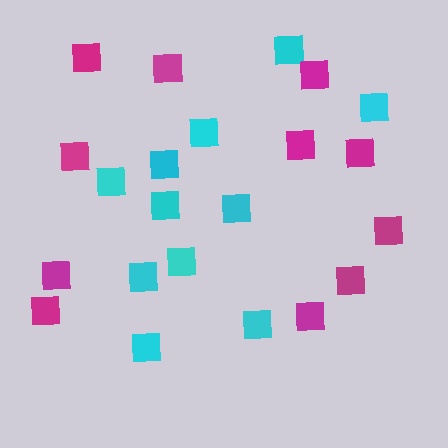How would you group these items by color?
There are 2 groups: one group of cyan squares (11) and one group of magenta squares (11).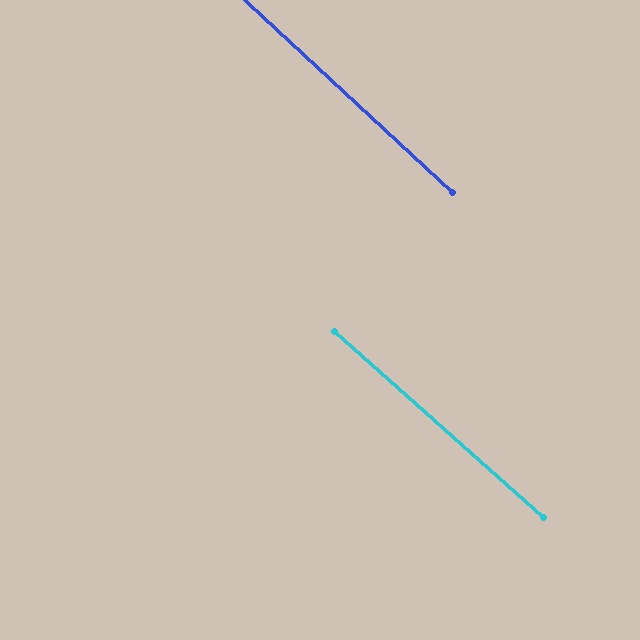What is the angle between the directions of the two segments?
Approximately 1 degree.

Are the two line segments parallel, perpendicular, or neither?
Parallel — their directions differ by only 1.3°.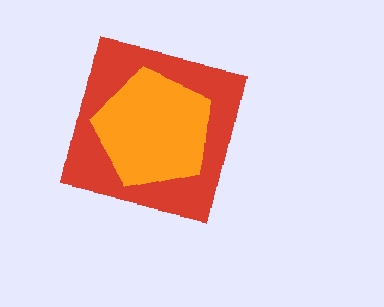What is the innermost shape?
The orange pentagon.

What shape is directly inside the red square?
The orange pentagon.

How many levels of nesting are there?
2.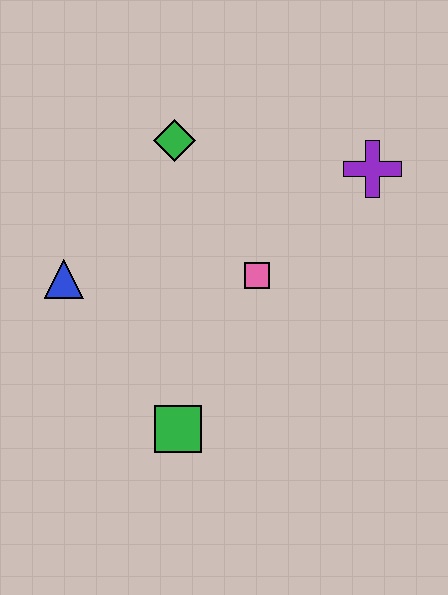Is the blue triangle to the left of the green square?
Yes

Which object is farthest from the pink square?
The blue triangle is farthest from the pink square.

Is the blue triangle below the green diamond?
Yes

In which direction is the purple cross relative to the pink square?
The purple cross is to the right of the pink square.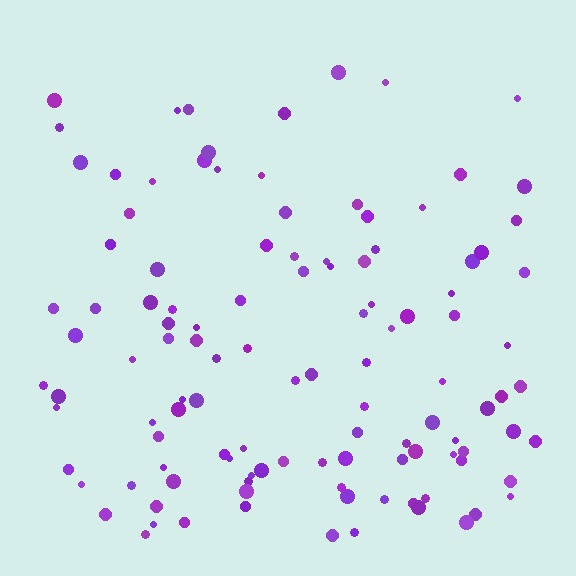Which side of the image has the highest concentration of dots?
The bottom.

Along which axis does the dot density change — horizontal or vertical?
Vertical.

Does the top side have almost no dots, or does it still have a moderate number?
Still a moderate number, just noticeably fewer than the bottom.